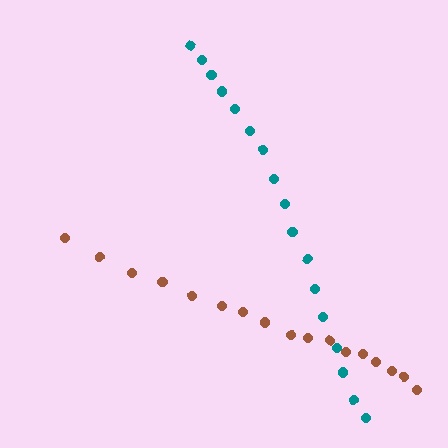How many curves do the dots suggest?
There are 2 distinct paths.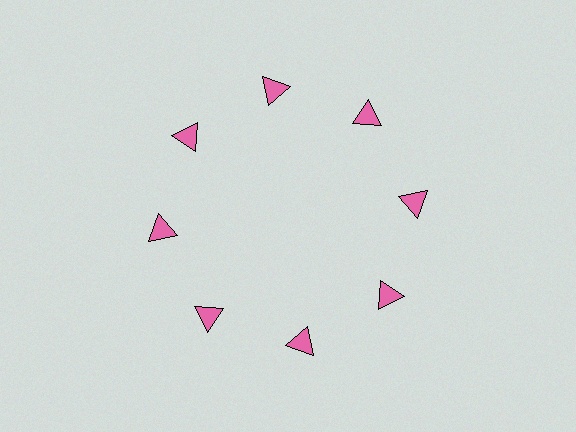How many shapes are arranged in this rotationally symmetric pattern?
There are 8 shapes, arranged in 8 groups of 1.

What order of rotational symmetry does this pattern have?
This pattern has 8-fold rotational symmetry.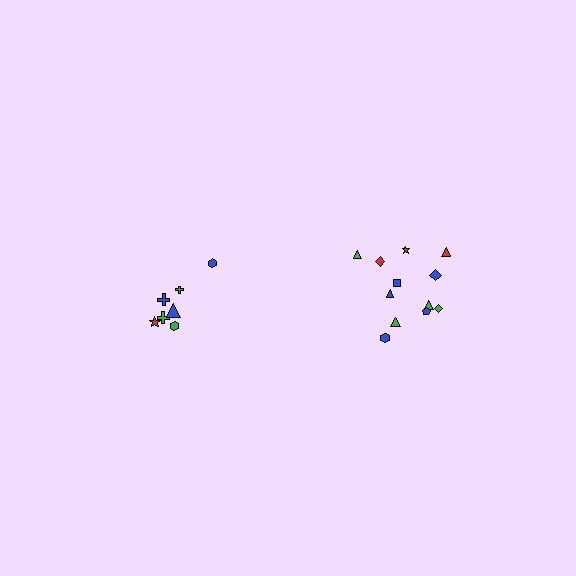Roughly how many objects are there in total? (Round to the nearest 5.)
Roughly 20 objects in total.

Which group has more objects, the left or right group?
The right group.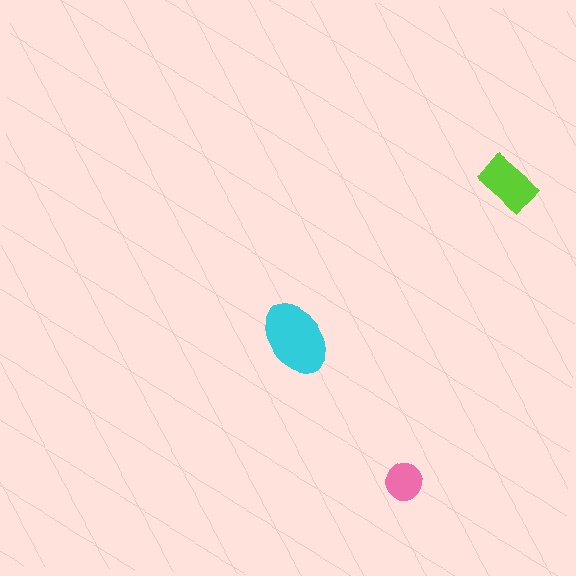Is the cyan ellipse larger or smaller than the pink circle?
Larger.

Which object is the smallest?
The pink circle.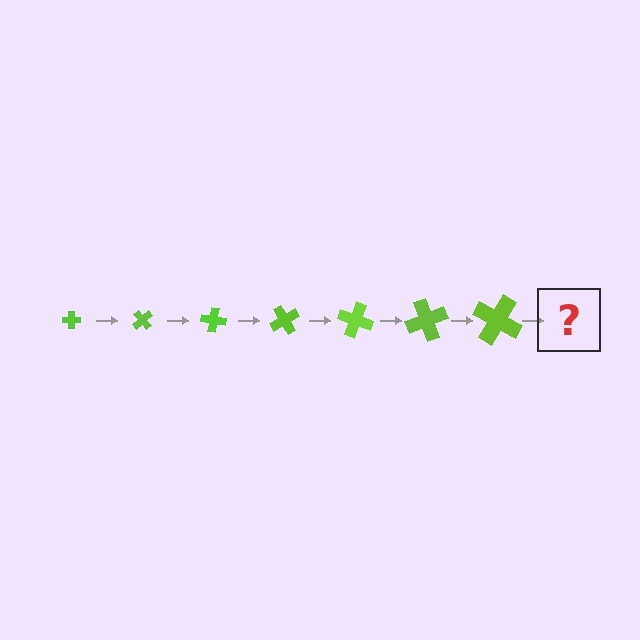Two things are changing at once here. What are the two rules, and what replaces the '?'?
The two rules are that the cross grows larger each step and it rotates 50 degrees each step. The '?' should be a cross, larger than the previous one and rotated 350 degrees from the start.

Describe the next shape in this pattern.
It should be a cross, larger than the previous one and rotated 350 degrees from the start.